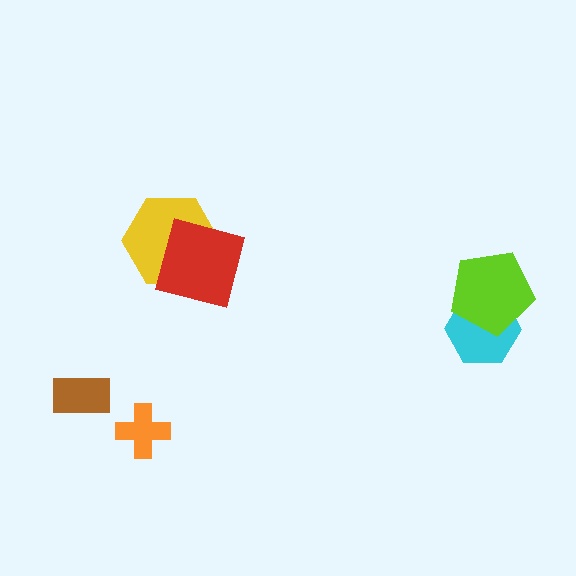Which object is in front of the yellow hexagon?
The red square is in front of the yellow hexagon.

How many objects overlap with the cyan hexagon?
1 object overlaps with the cyan hexagon.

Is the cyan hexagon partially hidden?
Yes, it is partially covered by another shape.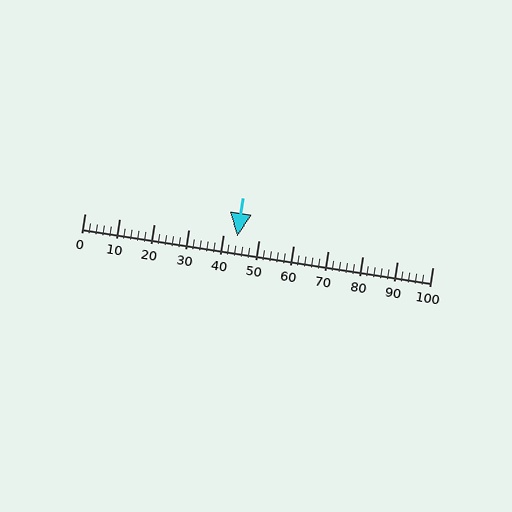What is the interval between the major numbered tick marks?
The major tick marks are spaced 10 units apart.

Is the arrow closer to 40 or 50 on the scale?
The arrow is closer to 40.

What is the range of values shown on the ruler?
The ruler shows values from 0 to 100.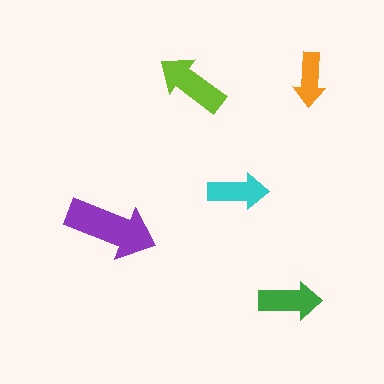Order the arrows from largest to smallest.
the purple one, the lime one, the green one, the cyan one, the orange one.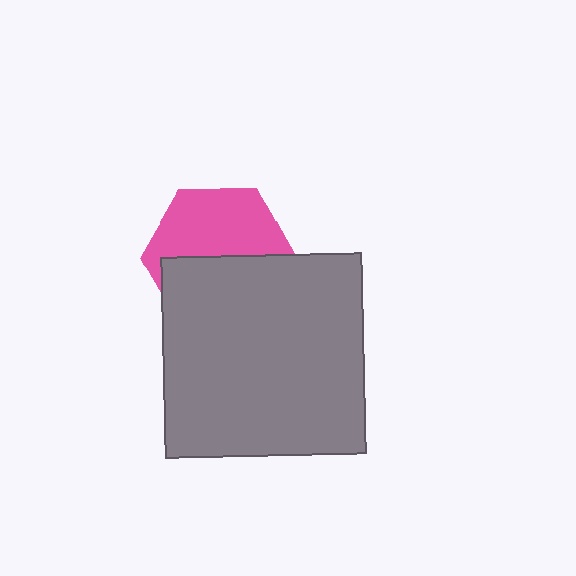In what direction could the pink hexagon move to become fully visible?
The pink hexagon could move up. That would shift it out from behind the gray square entirely.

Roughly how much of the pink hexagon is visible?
About half of it is visible (roughly 51%).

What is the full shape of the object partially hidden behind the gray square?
The partially hidden object is a pink hexagon.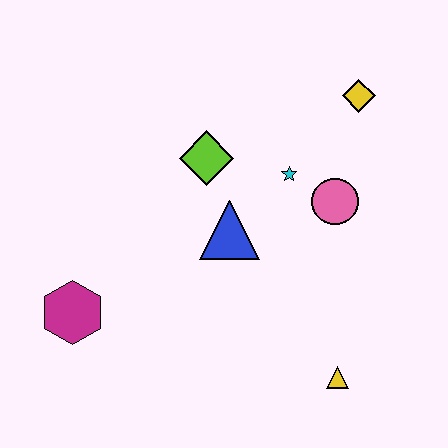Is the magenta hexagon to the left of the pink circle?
Yes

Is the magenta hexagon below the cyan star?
Yes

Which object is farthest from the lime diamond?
The yellow triangle is farthest from the lime diamond.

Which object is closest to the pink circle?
The cyan star is closest to the pink circle.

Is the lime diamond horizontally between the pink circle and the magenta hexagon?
Yes